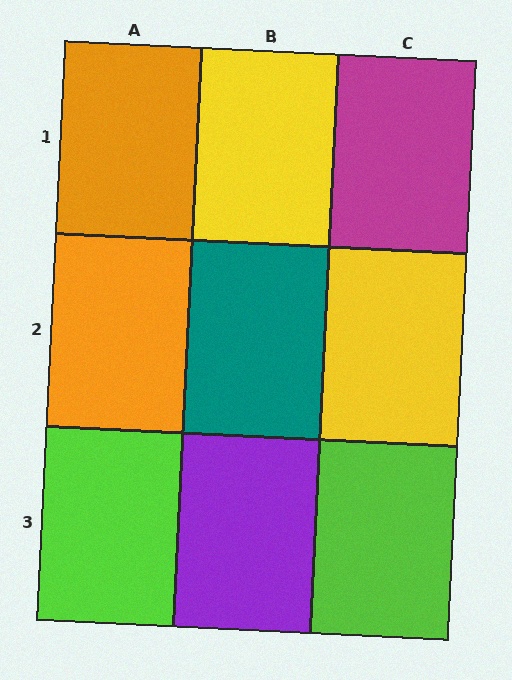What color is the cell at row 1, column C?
Magenta.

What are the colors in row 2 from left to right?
Orange, teal, yellow.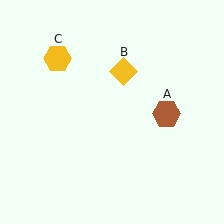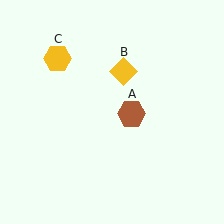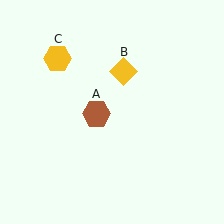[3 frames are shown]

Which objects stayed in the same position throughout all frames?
Yellow diamond (object B) and yellow hexagon (object C) remained stationary.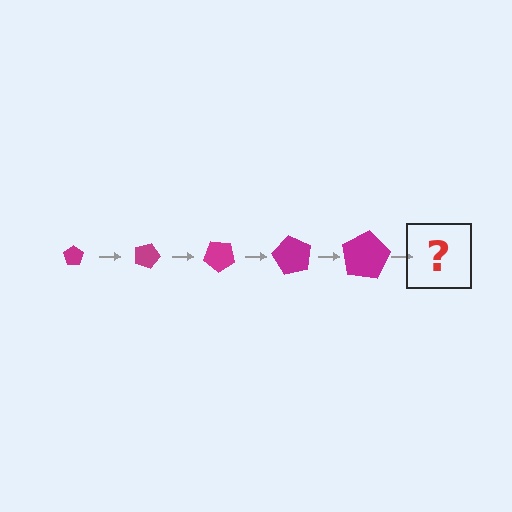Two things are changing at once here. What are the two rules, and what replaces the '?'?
The two rules are that the pentagon grows larger each step and it rotates 20 degrees each step. The '?' should be a pentagon, larger than the previous one and rotated 100 degrees from the start.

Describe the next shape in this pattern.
It should be a pentagon, larger than the previous one and rotated 100 degrees from the start.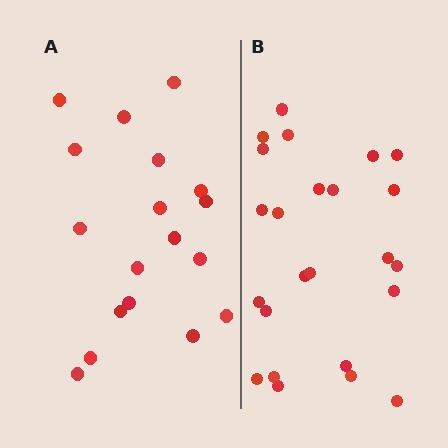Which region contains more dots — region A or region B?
Region B (the right region) has more dots.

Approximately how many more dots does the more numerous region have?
Region B has about 6 more dots than region A.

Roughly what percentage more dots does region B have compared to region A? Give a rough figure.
About 35% more.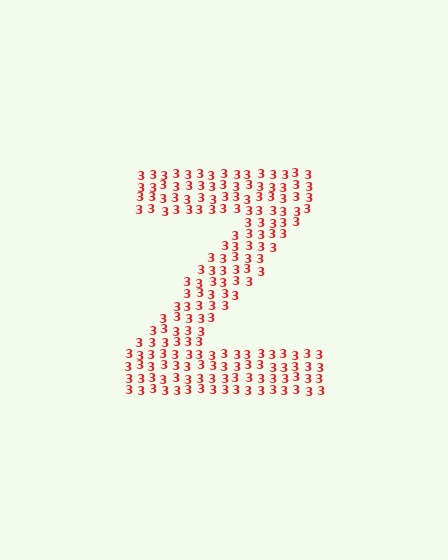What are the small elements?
The small elements are digit 3's.